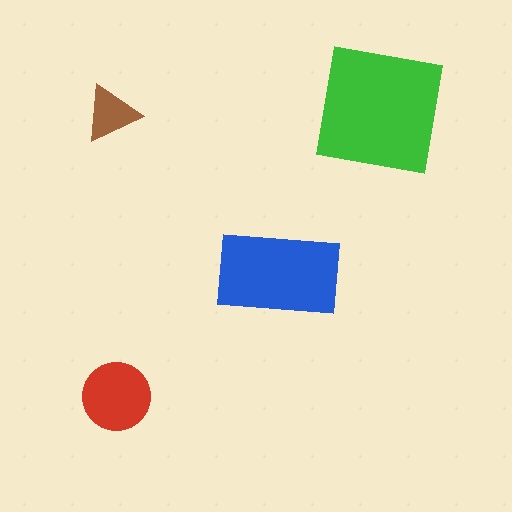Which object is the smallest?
The brown triangle.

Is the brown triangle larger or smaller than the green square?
Smaller.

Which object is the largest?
The green square.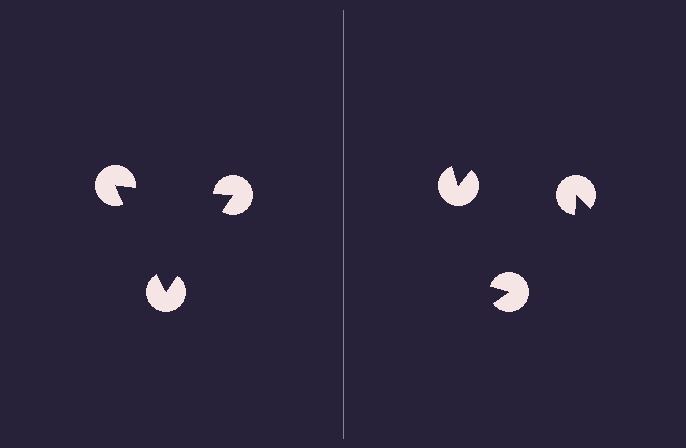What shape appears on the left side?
An illusory triangle.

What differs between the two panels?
The pac-man discs are positioned identically on both sides; only the wedge orientations differ. On the left they align to a triangle; on the right they are misaligned.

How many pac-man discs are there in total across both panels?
6 — 3 on each side.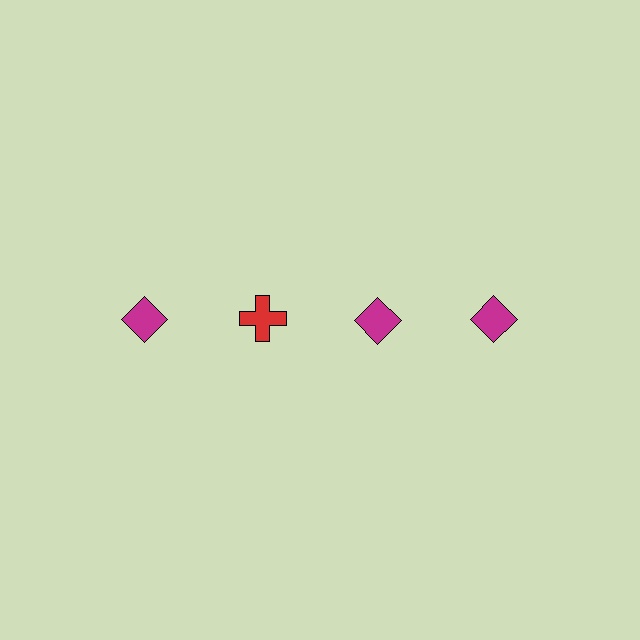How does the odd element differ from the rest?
It differs in both color (red instead of magenta) and shape (cross instead of diamond).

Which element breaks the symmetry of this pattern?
The red cross in the top row, second from left column breaks the symmetry. All other shapes are magenta diamonds.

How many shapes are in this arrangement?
There are 4 shapes arranged in a grid pattern.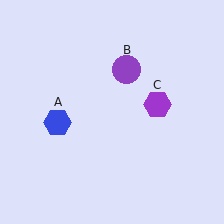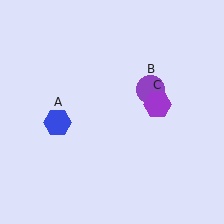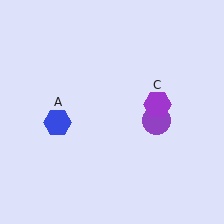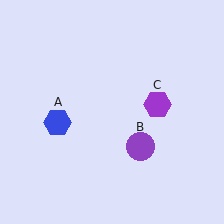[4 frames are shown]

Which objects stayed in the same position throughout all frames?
Blue hexagon (object A) and purple hexagon (object C) remained stationary.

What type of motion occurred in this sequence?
The purple circle (object B) rotated clockwise around the center of the scene.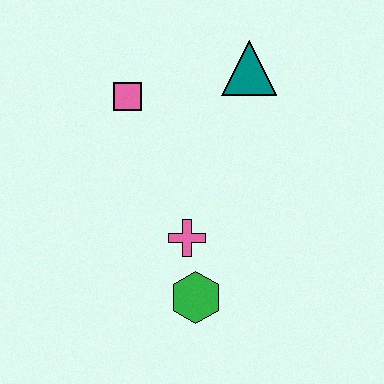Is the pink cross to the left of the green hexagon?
Yes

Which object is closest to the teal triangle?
The pink square is closest to the teal triangle.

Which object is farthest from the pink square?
The green hexagon is farthest from the pink square.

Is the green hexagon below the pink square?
Yes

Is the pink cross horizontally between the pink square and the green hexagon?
Yes